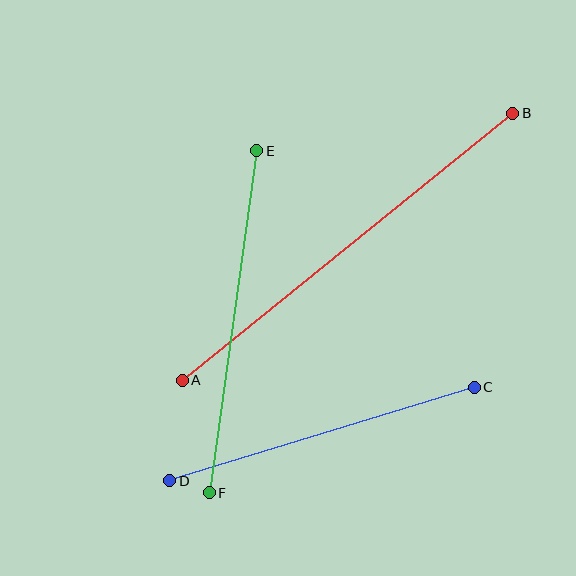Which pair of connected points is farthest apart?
Points A and B are farthest apart.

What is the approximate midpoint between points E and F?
The midpoint is at approximately (233, 322) pixels.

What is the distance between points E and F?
The distance is approximately 345 pixels.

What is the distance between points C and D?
The distance is approximately 319 pixels.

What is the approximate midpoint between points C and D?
The midpoint is at approximately (322, 434) pixels.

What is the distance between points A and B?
The distance is approximately 425 pixels.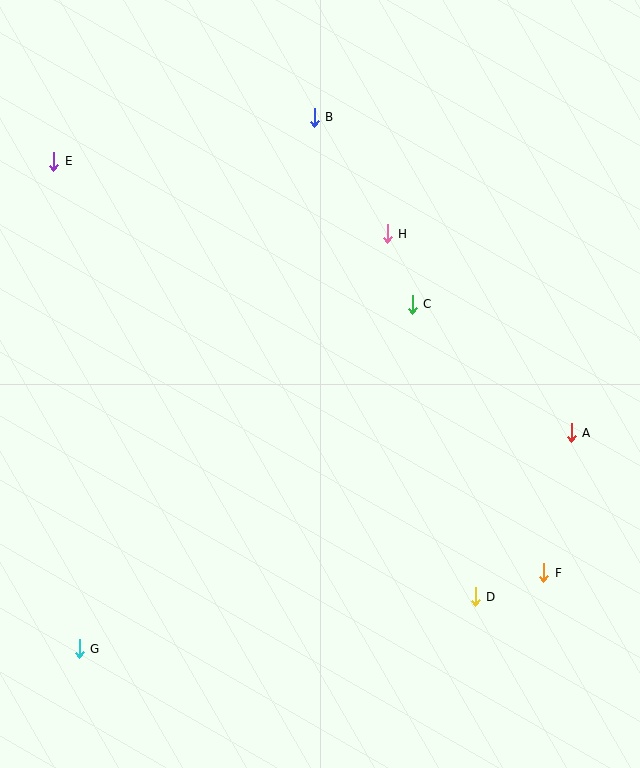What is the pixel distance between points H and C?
The distance between H and C is 75 pixels.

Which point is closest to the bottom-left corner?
Point G is closest to the bottom-left corner.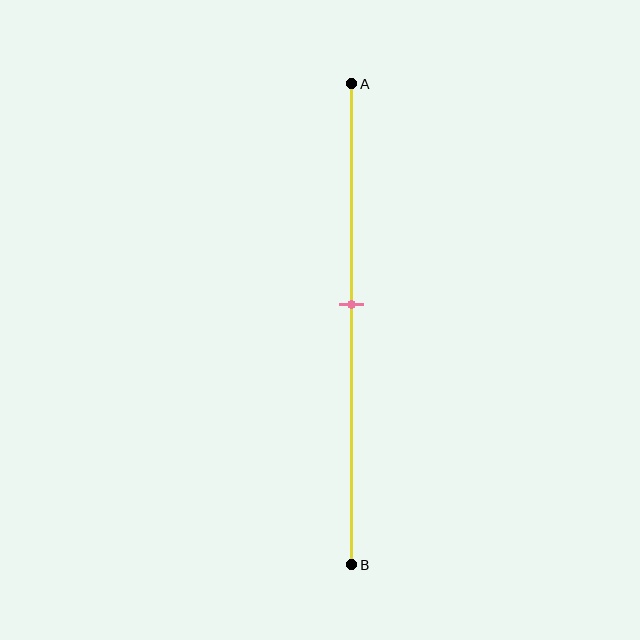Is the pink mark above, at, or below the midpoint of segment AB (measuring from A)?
The pink mark is above the midpoint of segment AB.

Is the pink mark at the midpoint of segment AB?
No, the mark is at about 45% from A, not at the 50% midpoint.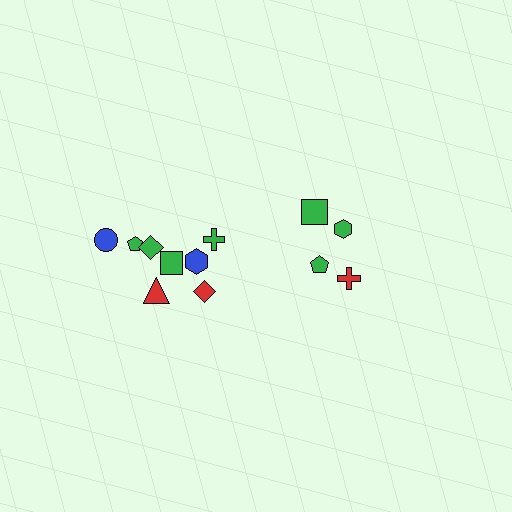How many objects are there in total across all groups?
There are 12 objects.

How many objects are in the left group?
There are 8 objects.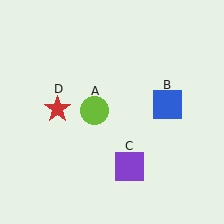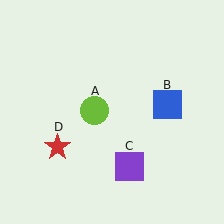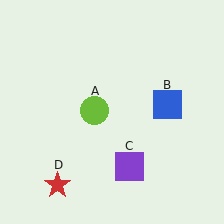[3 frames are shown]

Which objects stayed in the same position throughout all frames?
Lime circle (object A) and blue square (object B) and purple square (object C) remained stationary.